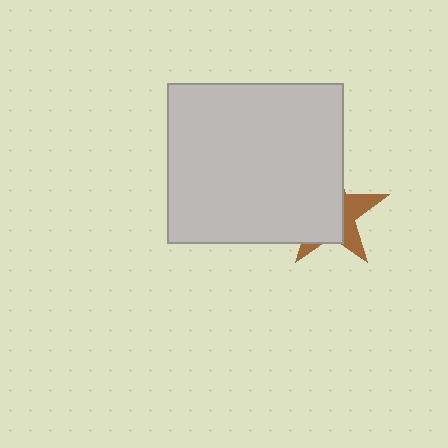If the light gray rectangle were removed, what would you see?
You would see the complete brown star.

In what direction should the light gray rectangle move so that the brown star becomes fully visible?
The light gray rectangle should move left. That is the shortest direction to clear the overlap and leave the brown star fully visible.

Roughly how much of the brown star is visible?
A small part of it is visible (roughly 35%).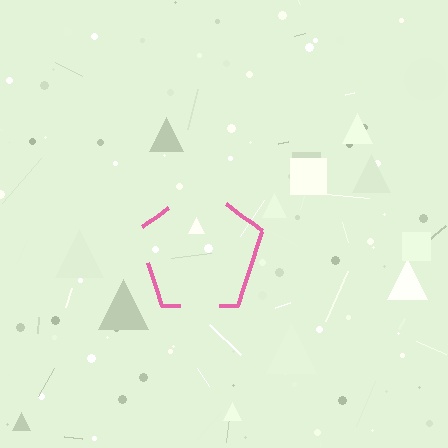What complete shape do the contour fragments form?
The contour fragments form a pentagon.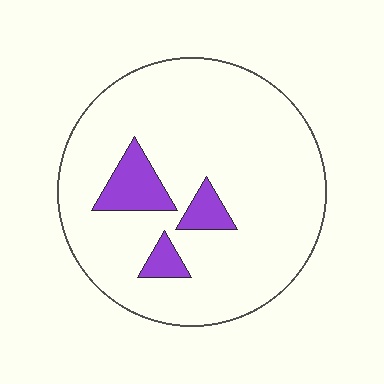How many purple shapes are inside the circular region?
3.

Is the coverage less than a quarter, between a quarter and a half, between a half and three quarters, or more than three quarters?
Less than a quarter.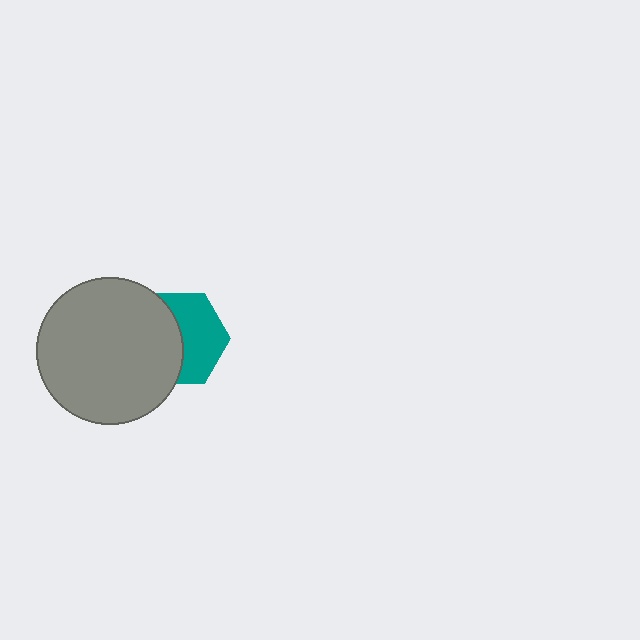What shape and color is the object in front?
The object in front is a gray circle.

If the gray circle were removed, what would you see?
You would see the complete teal hexagon.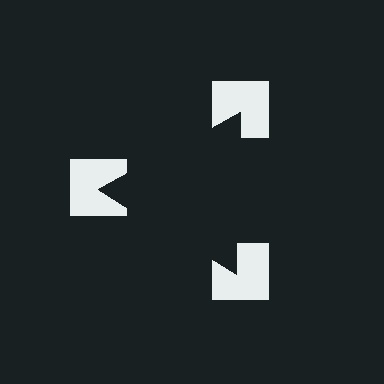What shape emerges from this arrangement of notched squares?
An illusory triangle — its edges are inferred from the aligned wedge cuts in the notched squares, not physically drawn.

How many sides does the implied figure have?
3 sides.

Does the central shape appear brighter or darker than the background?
It typically appears slightly darker than the background, even though no actual brightness change is drawn.